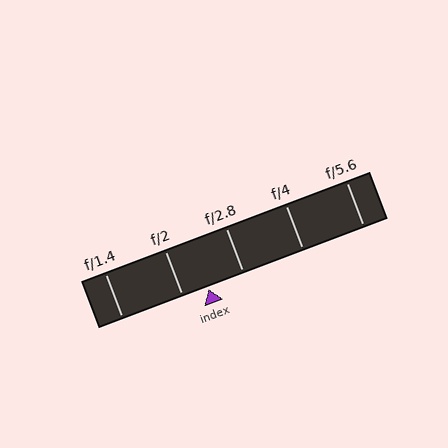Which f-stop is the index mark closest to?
The index mark is closest to f/2.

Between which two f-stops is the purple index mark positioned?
The index mark is between f/2 and f/2.8.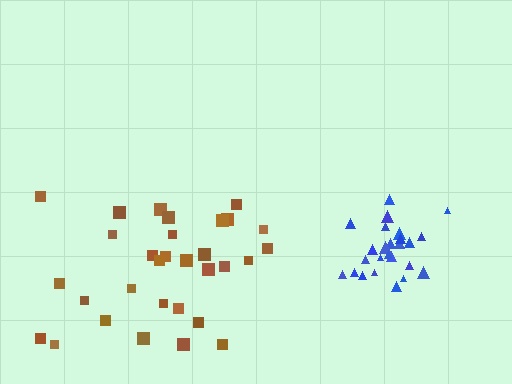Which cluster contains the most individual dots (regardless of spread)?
Brown (31).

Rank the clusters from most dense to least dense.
blue, brown.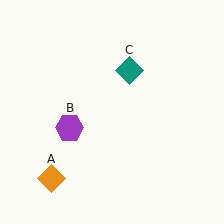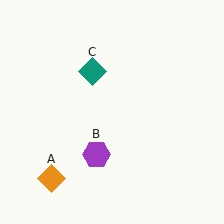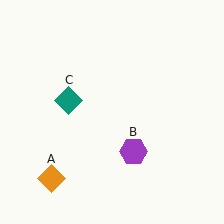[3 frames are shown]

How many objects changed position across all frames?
2 objects changed position: purple hexagon (object B), teal diamond (object C).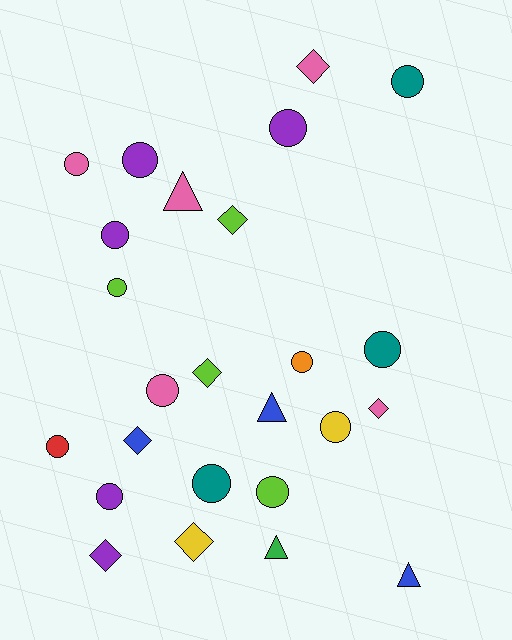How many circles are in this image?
There are 14 circles.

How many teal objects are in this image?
There are 3 teal objects.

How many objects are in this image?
There are 25 objects.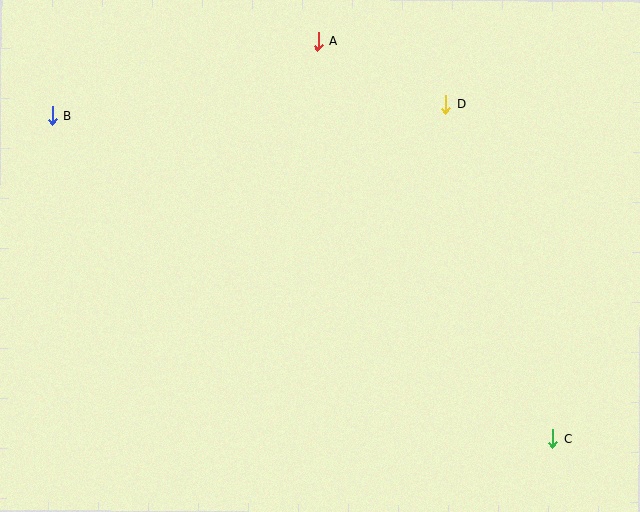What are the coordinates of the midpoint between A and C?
The midpoint between A and C is at (435, 240).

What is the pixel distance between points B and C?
The distance between B and C is 595 pixels.